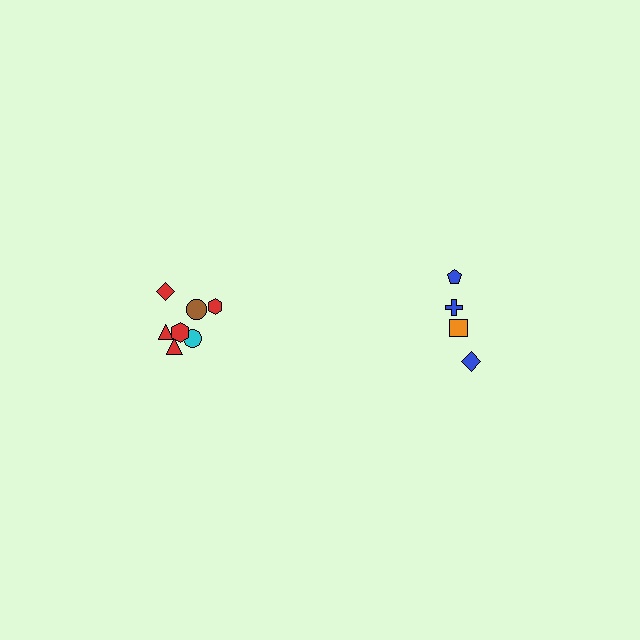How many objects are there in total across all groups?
There are 11 objects.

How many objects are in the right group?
There are 4 objects.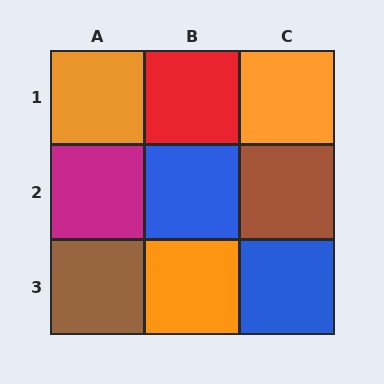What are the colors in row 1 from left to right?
Orange, red, orange.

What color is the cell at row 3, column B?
Orange.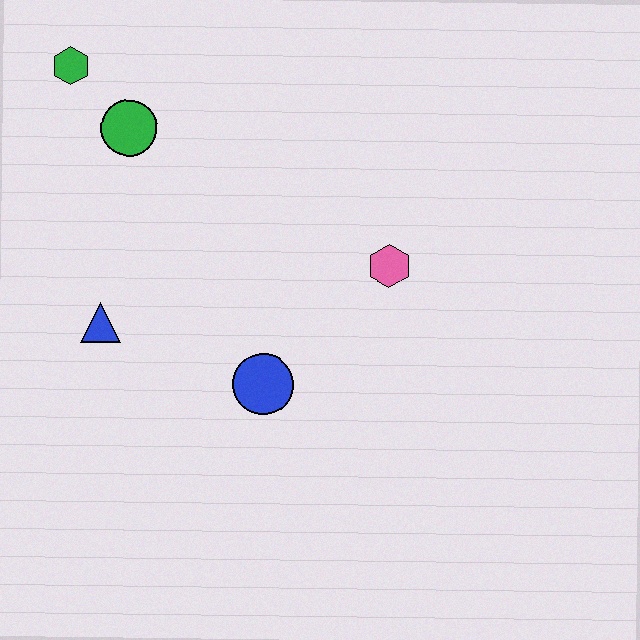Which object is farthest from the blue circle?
The green hexagon is farthest from the blue circle.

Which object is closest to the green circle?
The green hexagon is closest to the green circle.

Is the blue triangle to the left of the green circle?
Yes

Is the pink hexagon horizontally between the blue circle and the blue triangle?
No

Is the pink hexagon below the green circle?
Yes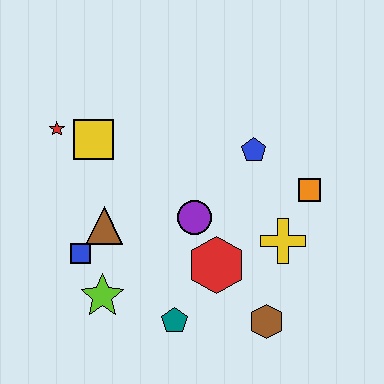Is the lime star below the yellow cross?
Yes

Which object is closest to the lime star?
The blue square is closest to the lime star.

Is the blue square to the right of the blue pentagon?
No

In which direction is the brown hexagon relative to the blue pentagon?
The brown hexagon is below the blue pentagon.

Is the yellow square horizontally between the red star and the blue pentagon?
Yes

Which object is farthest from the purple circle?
The red star is farthest from the purple circle.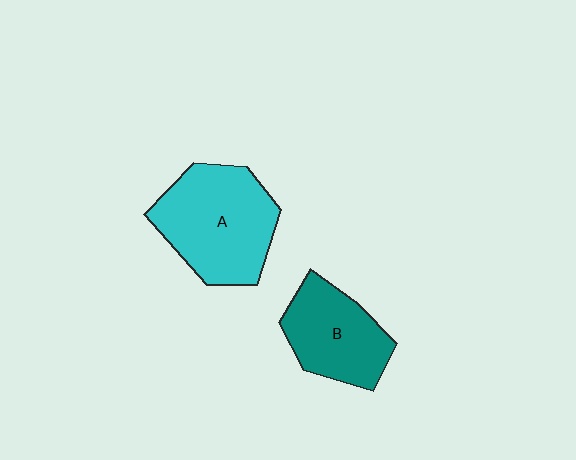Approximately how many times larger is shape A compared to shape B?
Approximately 1.4 times.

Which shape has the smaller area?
Shape B (teal).